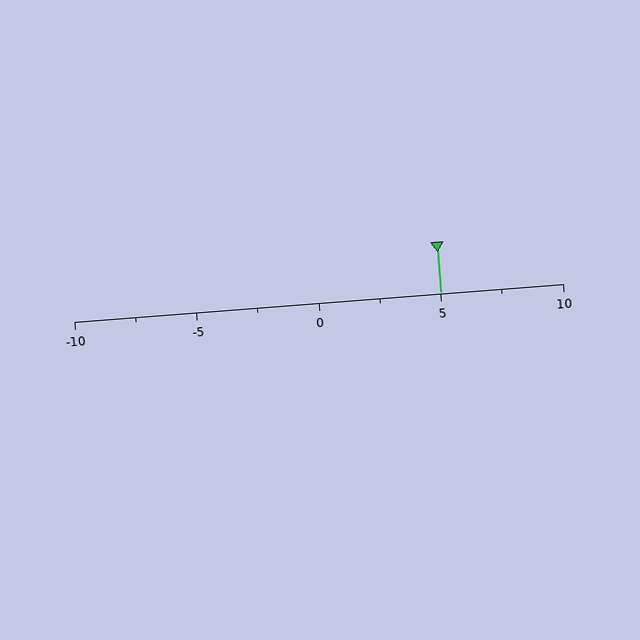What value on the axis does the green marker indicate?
The marker indicates approximately 5.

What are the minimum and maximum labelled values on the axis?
The axis runs from -10 to 10.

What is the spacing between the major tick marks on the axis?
The major ticks are spaced 5 apart.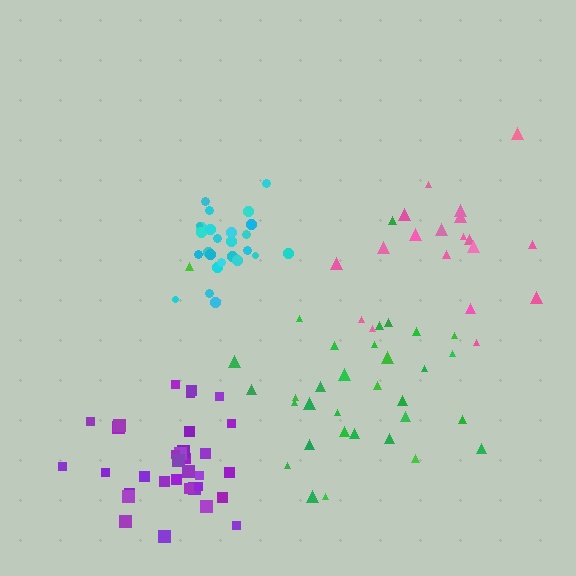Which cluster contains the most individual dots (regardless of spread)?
Green (33).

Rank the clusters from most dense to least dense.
cyan, purple, green, pink.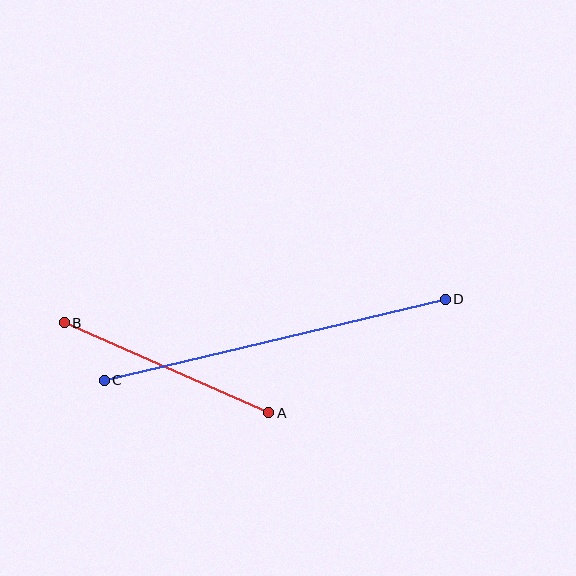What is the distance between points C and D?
The distance is approximately 351 pixels.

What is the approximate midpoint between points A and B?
The midpoint is at approximately (166, 368) pixels.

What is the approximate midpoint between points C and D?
The midpoint is at approximately (275, 340) pixels.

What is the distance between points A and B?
The distance is approximately 223 pixels.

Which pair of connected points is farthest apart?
Points C and D are farthest apart.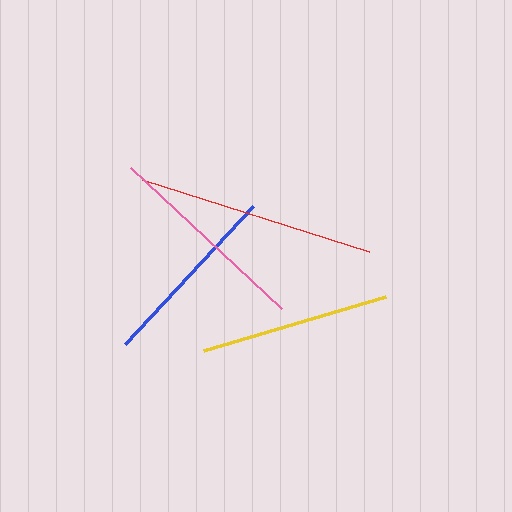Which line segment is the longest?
The red line is the longest at approximately 239 pixels.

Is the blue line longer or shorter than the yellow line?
The yellow line is longer than the blue line.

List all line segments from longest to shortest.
From longest to shortest: red, pink, yellow, blue.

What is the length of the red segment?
The red segment is approximately 239 pixels long.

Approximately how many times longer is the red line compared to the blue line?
The red line is approximately 1.3 times the length of the blue line.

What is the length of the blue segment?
The blue segment is approximately 189 pixels long.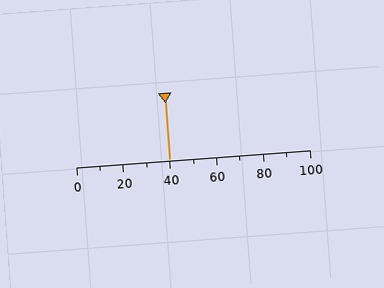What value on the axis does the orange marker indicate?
The marker indicates approximately 40.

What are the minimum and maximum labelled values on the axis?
The axis runs from 0 to 100.